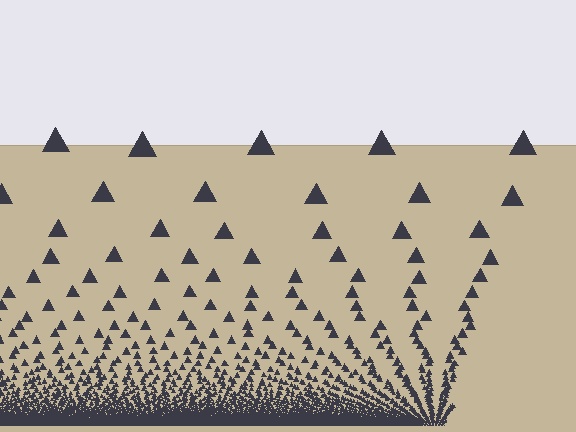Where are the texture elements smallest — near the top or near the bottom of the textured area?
Near the bottom.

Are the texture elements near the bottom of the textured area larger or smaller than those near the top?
Smaller. The gradient is inverted — elements near the bottom are smaller and denser.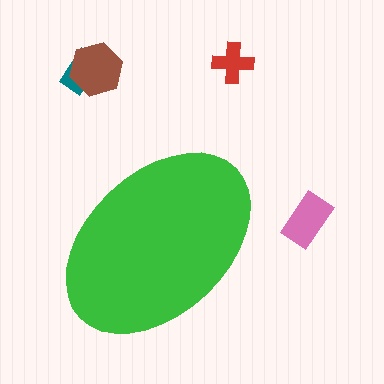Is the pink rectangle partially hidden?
No, the pink rectangle is fully visible.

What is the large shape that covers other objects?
A green ellipse.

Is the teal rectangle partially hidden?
No, the teal rectangle is fully visible.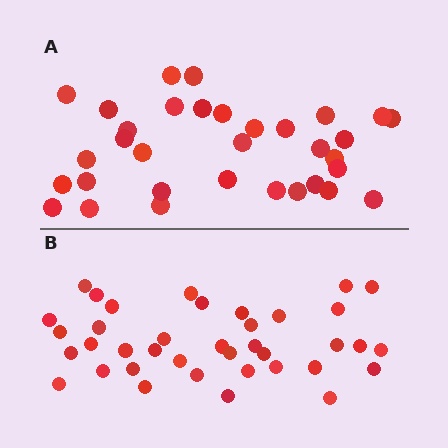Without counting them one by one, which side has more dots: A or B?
Region B (the bottom region) has more dots.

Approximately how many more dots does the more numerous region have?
Region B has about 5 more dots than region A.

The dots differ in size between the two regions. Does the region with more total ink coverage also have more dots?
No. Region A has more total ink coverage because its dots are larger, but region B actually contains more individual dots. Total area can be misleading — the number of items is what matters here.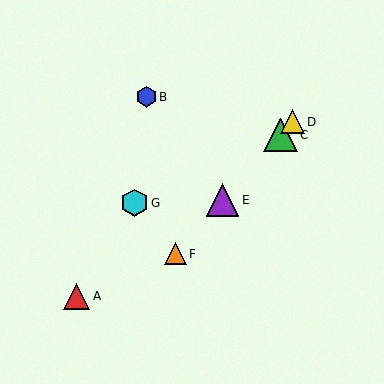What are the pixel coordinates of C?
Object C is at (280, 135).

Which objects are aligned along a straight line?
Objects C, D, E, F are aligned along a straight line.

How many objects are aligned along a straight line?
4 objects (C, D, E, F) are aligned along a straight line.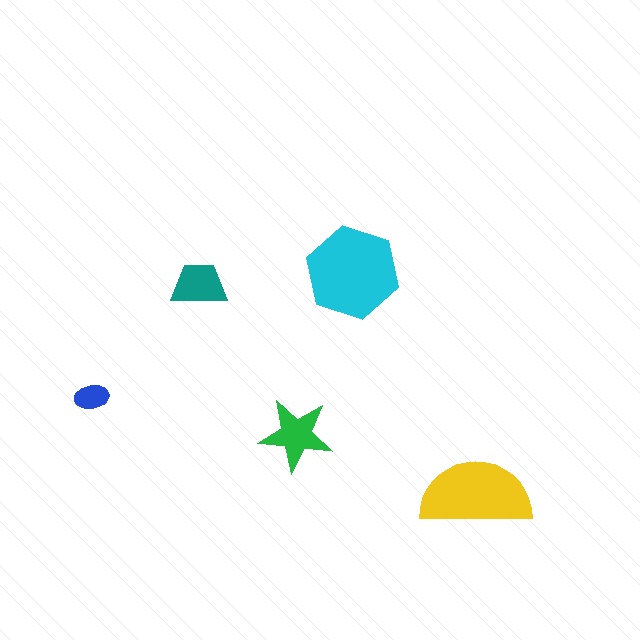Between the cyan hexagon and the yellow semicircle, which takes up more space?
The cyan hexagon.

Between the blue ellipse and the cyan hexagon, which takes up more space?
The cyan hexagon.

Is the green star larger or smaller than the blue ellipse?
Larger.